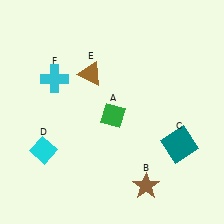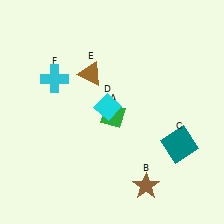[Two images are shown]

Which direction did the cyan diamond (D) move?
The cyan diamond (D) moved right.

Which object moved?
The cyan diamond (D) moved right.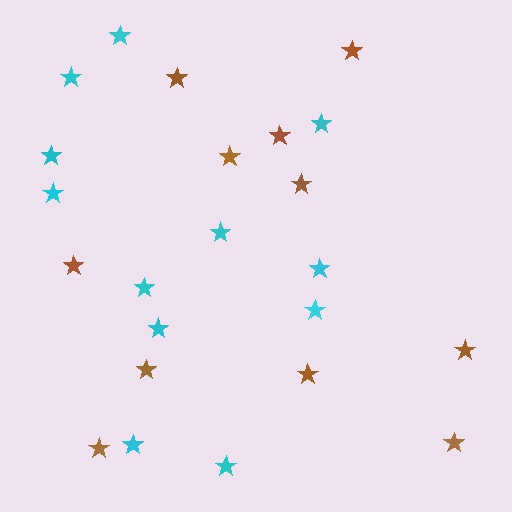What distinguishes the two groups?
There are 2 groups: one group of brown stars (11) and one group of cyan stars (12).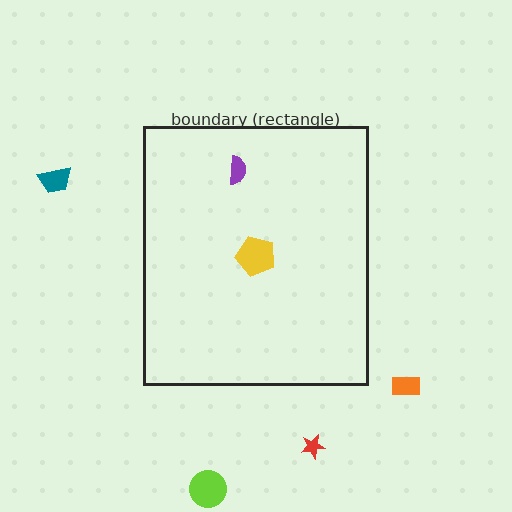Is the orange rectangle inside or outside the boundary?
Outside.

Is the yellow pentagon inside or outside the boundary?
Inside.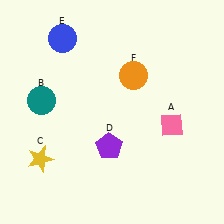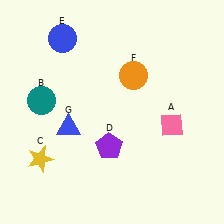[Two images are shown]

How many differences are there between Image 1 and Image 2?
There is 1 difference between the two images.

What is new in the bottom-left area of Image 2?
A blue triangle (G) was added in the bottom-left area of Image 2.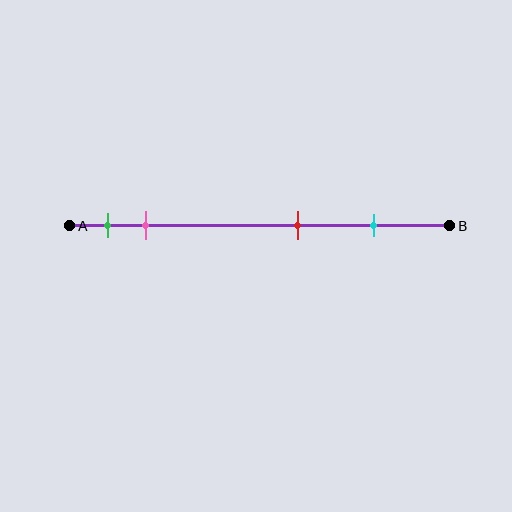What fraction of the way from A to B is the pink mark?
The pink mark is approximately 20% (0.2) of the way from A to B.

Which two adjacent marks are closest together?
The green and pink marks are the closest adjacent pair.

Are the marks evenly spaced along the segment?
No, the marks are not evenly spaced.